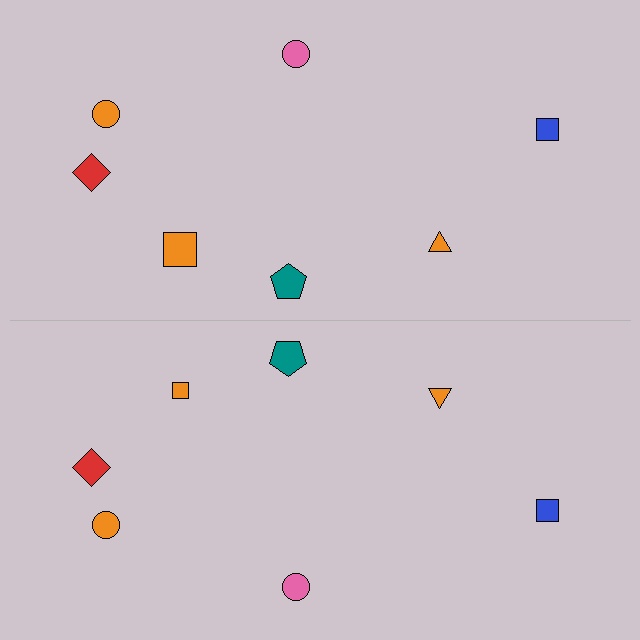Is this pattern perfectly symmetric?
No, the pattern is not perfectly symmetric. The orange square on the bottom side has a different size than its mirror counterpart.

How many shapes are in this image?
There are 14 shapes in this image.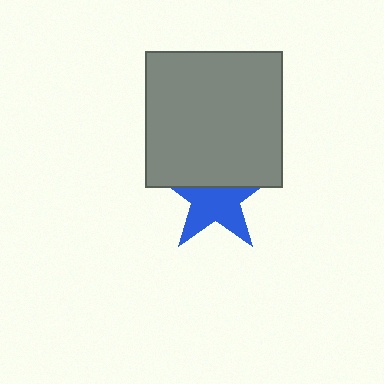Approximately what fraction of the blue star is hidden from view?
Roughly 41% of the blue star is hidden behind the gray square.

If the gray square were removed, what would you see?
You would see the complete blue star.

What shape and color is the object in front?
The object in front is a gray square.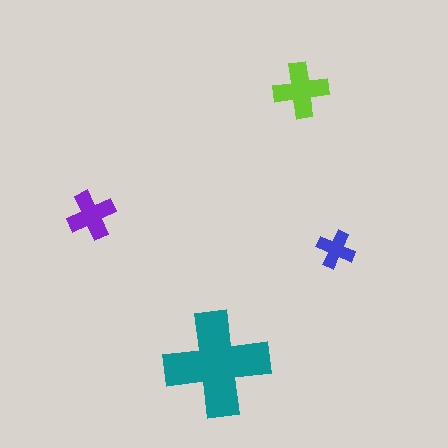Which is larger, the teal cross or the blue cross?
The teal one.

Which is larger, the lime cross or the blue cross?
The lime one.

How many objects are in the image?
There are 4 objects in the image.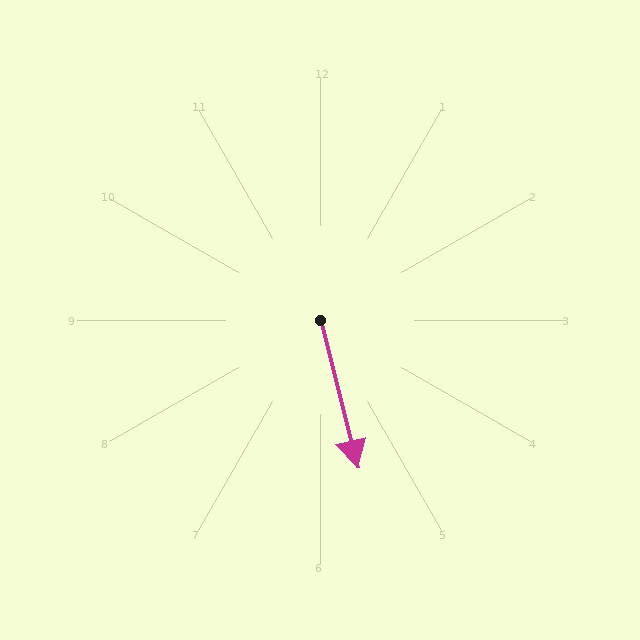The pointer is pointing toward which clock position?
Roughly 6 o'clock.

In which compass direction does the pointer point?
South.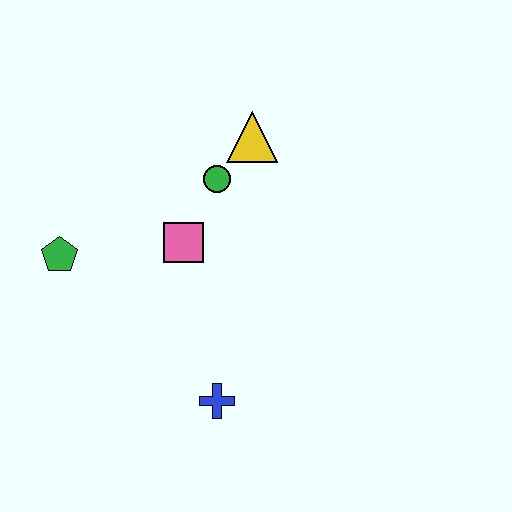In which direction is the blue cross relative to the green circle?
The blue cross is below the green circle.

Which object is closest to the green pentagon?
The pink square is closest to the green pentagon.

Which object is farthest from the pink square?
The blue cross is farthest from the pink square.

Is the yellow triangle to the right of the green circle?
Yes